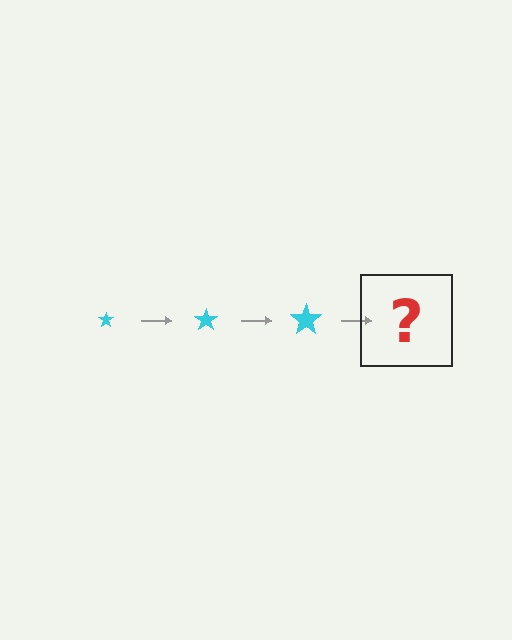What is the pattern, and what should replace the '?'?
The pattern is that the star gets progressively larger each step. The '?' should be a cyan star, larger than the previous one.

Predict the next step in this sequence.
The next step is a cyan star, larger than the previous one.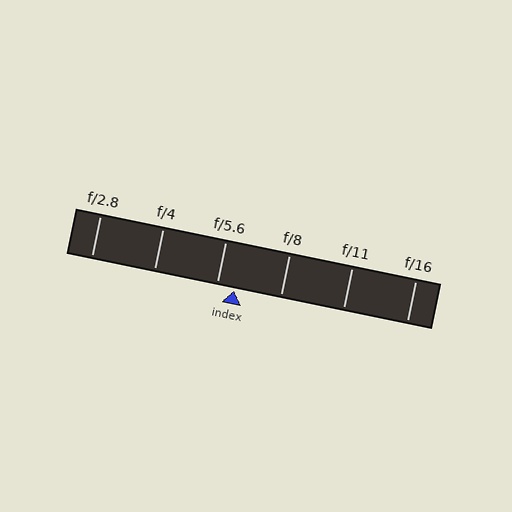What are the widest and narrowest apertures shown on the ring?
The widest aperture shown is f/2.8 and the narrowest is f/16.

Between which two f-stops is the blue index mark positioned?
The index mark is between f/5.6 and f/8.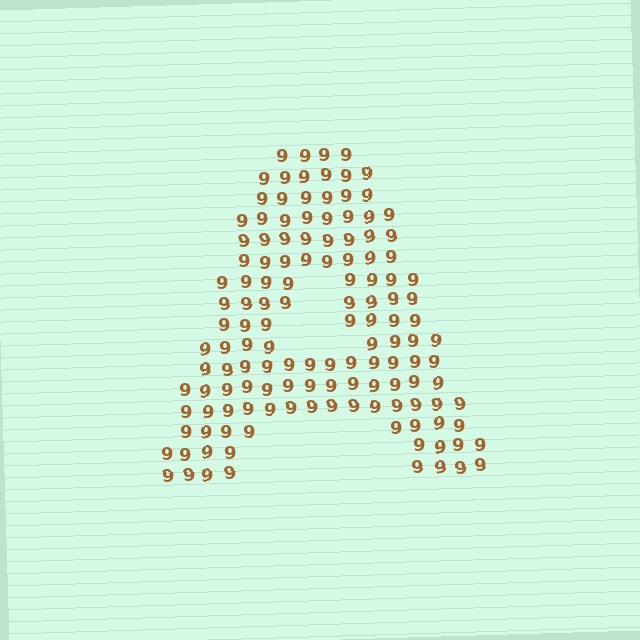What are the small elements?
The small elements are digit 9's.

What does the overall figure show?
The overall figure shows the letter A.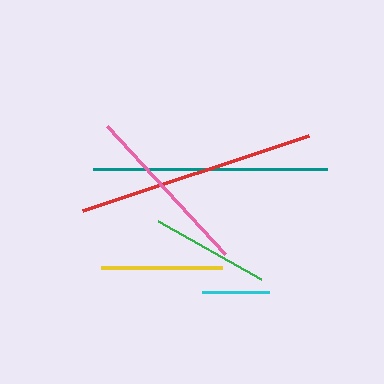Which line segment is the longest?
The red line is the longest at approximately 238 pixels.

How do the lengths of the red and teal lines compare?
The red and teal lines are approximately the same length.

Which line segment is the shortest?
The cyan line is the shortest at approximately 66 pixels.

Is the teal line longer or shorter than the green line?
The teal line is longer than the green line.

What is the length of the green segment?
The green segment is approximately 119 pixels long.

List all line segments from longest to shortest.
From longest to shortest: red, teal, pink, yellow, green, cyan.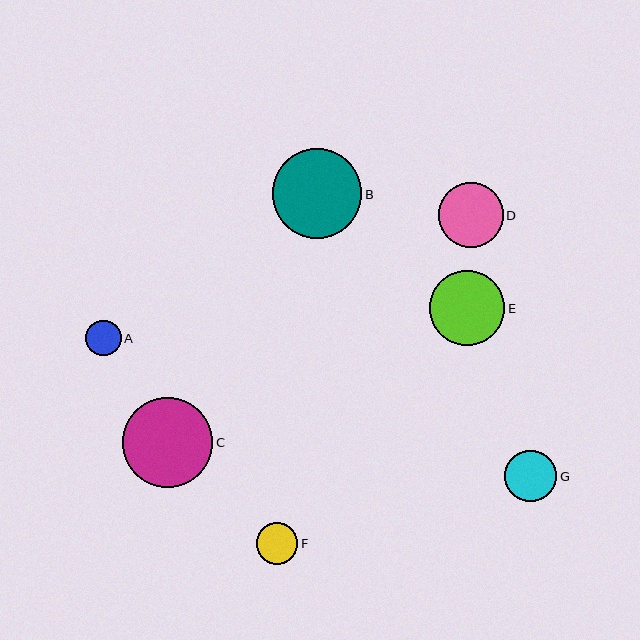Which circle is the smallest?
Circle A is the smallest with a size of approximately 36 pixels.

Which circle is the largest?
Circle C is the largest with a size of approximately 90 pixels.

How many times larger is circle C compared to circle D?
Circle C is approximately 1.4 times the size of circle D.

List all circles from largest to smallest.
From largest to smallest: C, B, E, D, G, F, A.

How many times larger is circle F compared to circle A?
Circle F is approximately 1.2 times the size of circle A.